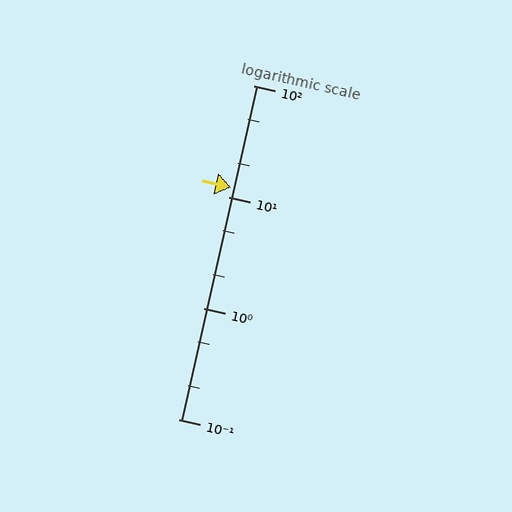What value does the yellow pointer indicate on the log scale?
The pointer indicates approximately 12.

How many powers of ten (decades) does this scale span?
The scale spans 3 decades, from 0.1 to 100.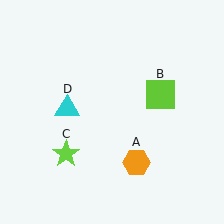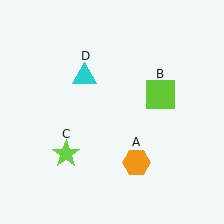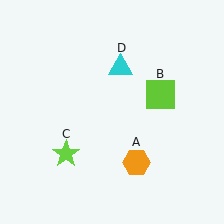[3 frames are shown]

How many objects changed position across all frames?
1 object changed position: cyan triangle (object D).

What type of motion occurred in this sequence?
The cyan triangle (object D) rotated clockwise around the center of the scene.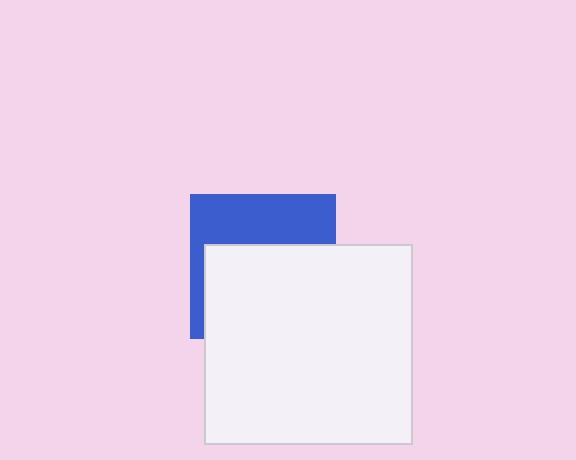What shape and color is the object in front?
The object in front is a white rectangle.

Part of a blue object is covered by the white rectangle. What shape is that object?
It is a square.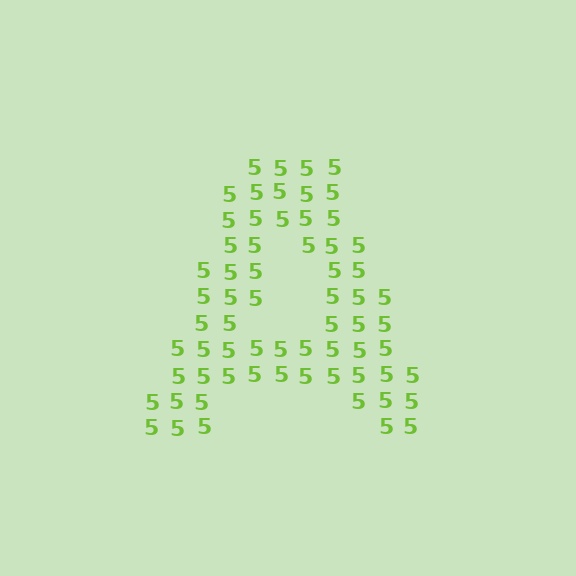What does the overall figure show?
The overall figure shows the letter A.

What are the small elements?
The small elements are digit 5's.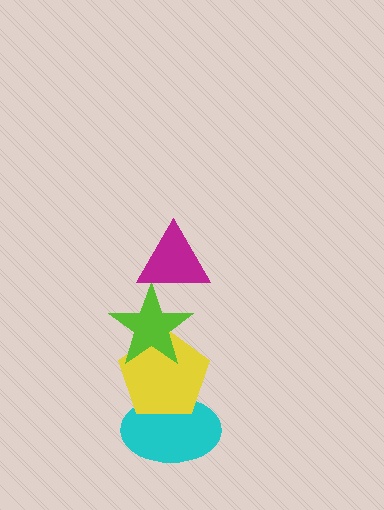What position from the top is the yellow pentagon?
The yellow pentagon is 3rd from the top.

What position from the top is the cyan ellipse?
The cyan ellipse is 4th from the top.